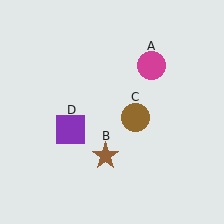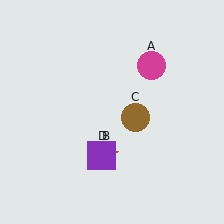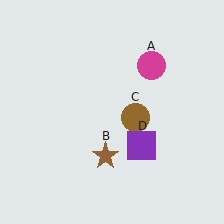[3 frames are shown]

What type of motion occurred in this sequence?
The purple square (object D) rotated counterclockwise around the center of the scene.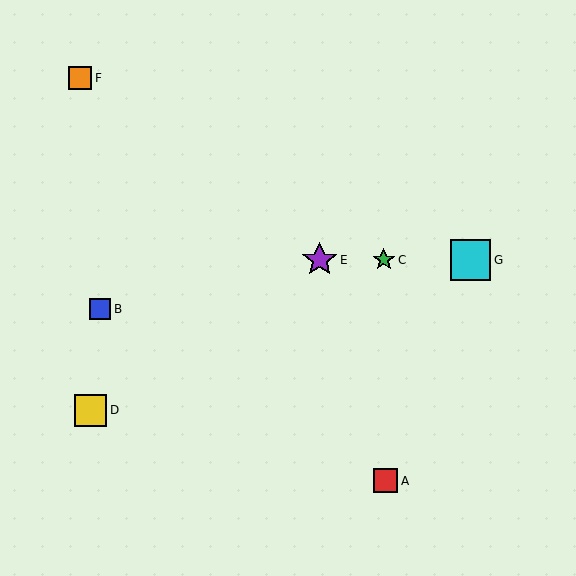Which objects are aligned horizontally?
Objects C, E, G are aligned horizontally.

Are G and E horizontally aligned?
Yes, both are at y≈260.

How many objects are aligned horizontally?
3 objects (C, E, G) are aligned horizontally.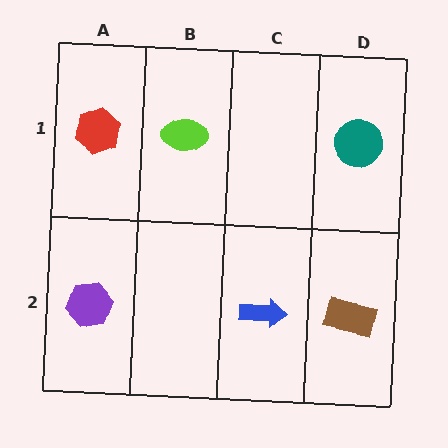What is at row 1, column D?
A teal circle.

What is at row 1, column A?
A red hexagon.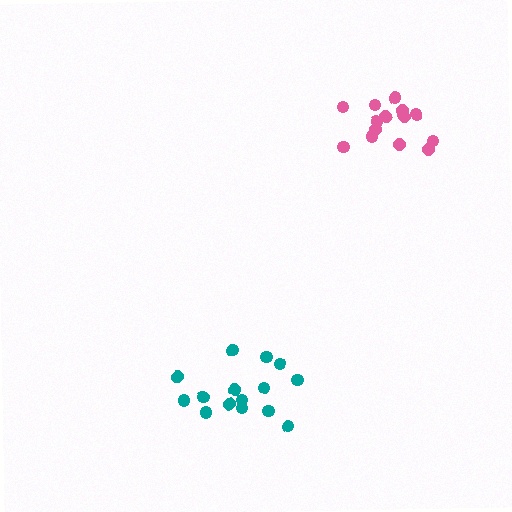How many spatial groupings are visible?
There are 2 spatial groupings.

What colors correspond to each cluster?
The clusters are colored: teal, pink.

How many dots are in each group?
Group 1: 15 dots, Group 2: 14 dots (29 total).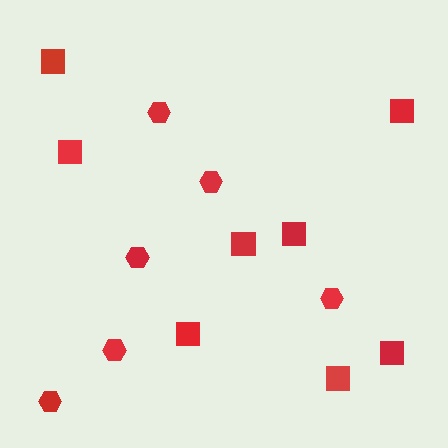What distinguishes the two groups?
There are 2 groups: one group of squares (8) and one group of hexagons (6).